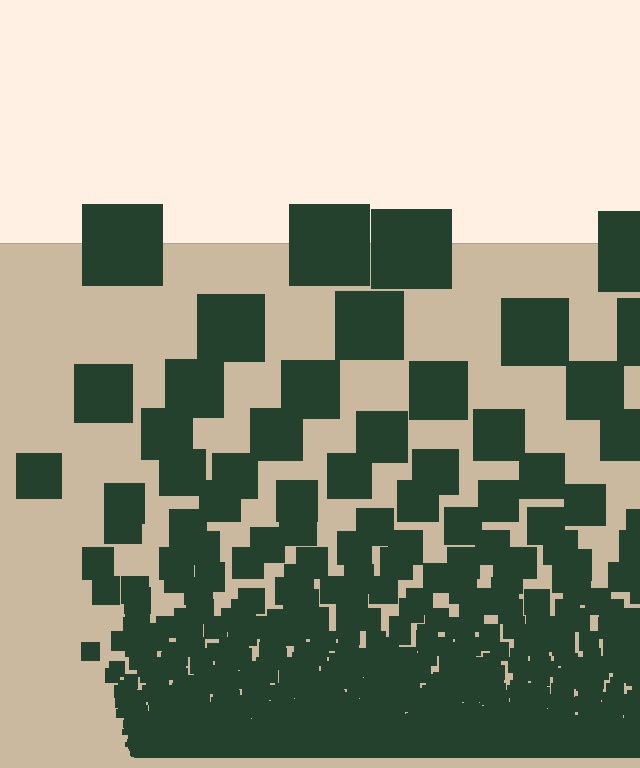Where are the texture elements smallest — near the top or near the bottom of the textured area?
Near the bottom.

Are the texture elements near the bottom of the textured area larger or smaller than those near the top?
Smaller. The gradient is inverted — elements near the bottom are smaller and denser.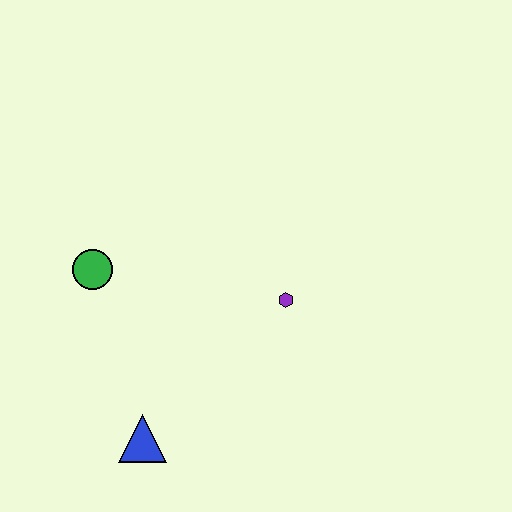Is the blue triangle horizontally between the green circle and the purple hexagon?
Yes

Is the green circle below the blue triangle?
No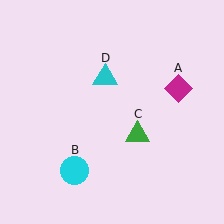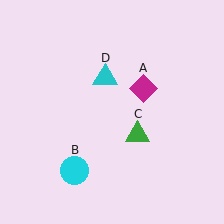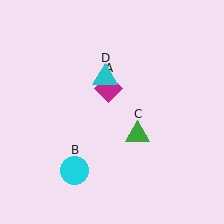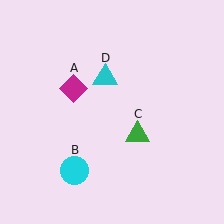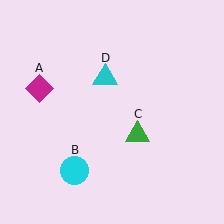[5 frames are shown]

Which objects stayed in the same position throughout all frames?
Cyan circle (object B) and green triangle (object C) and cyan triangle (object D) remained stationary.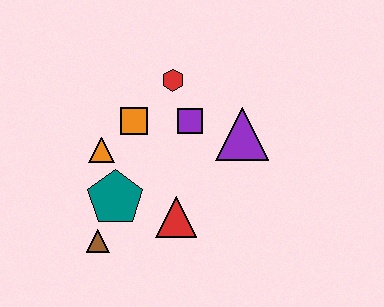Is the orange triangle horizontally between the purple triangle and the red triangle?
No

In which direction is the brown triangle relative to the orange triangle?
The brown triangle is below the orange triangle.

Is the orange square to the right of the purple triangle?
No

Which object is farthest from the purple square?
The brown triangle is farthest from the purple square.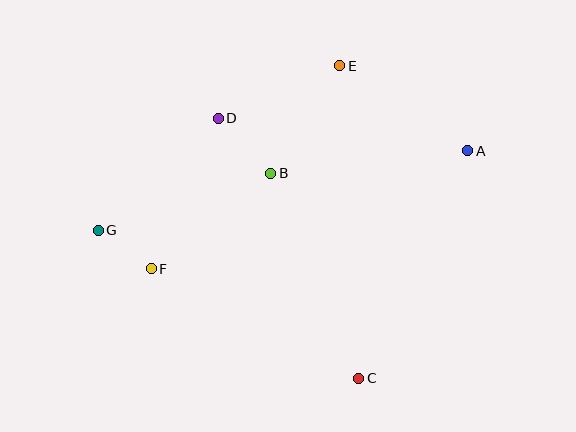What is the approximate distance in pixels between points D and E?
The distance between D and E is approximately 132 pixels.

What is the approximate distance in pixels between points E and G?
The distance between E and G is approximately 292 pixels.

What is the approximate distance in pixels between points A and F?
The distance between A and F is approximately 338 pixels.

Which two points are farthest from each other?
Points A and G are farthest from each other.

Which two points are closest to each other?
Points F and G are closest to each other.